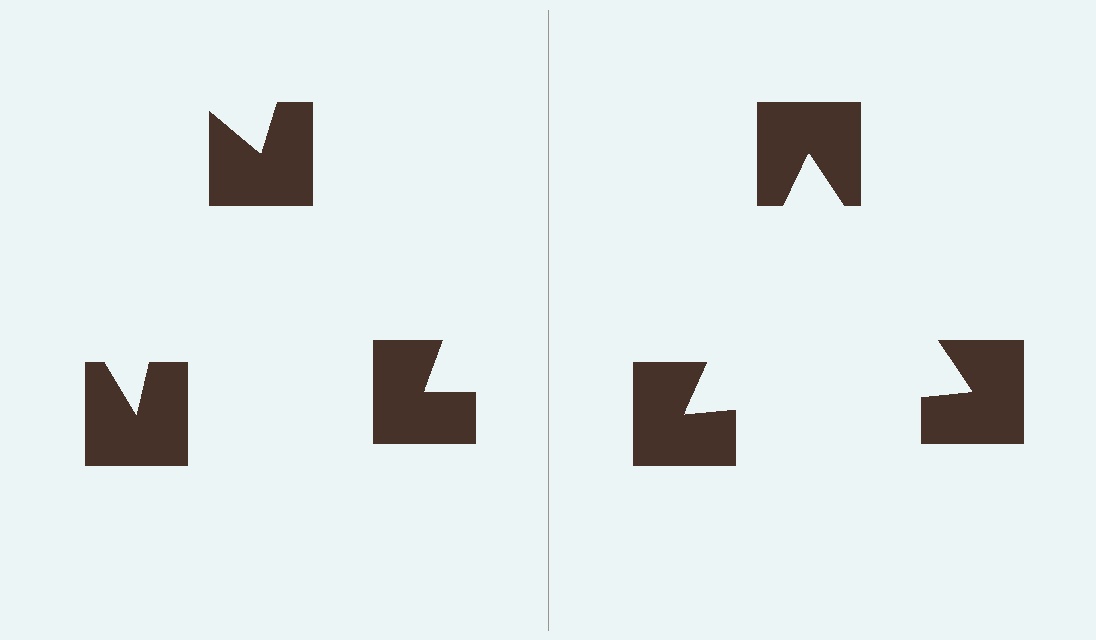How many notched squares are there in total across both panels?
6 — 3 on each side.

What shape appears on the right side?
An illusory triangle.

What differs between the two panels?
The notched squares are positioned identically on both sides; only the wedge orientations differ. On the right they align to a triangle; on the left they are misaligned.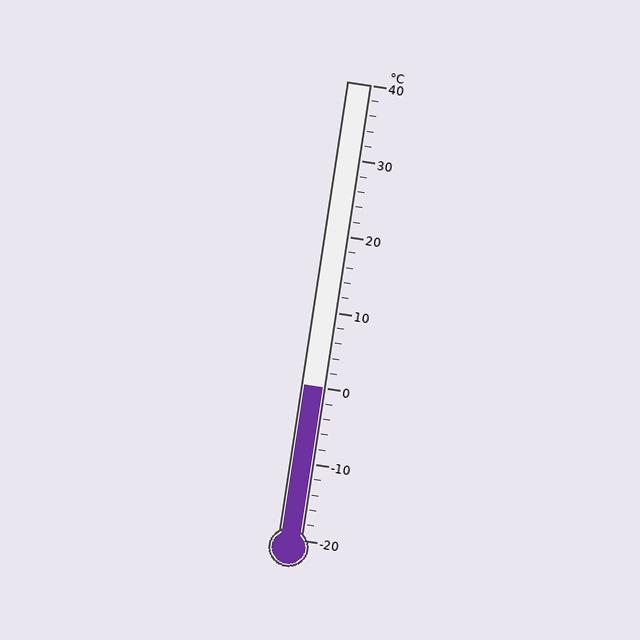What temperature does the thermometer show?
The thermometer shows approximately 0°C.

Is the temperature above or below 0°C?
The temperature is at 0°C.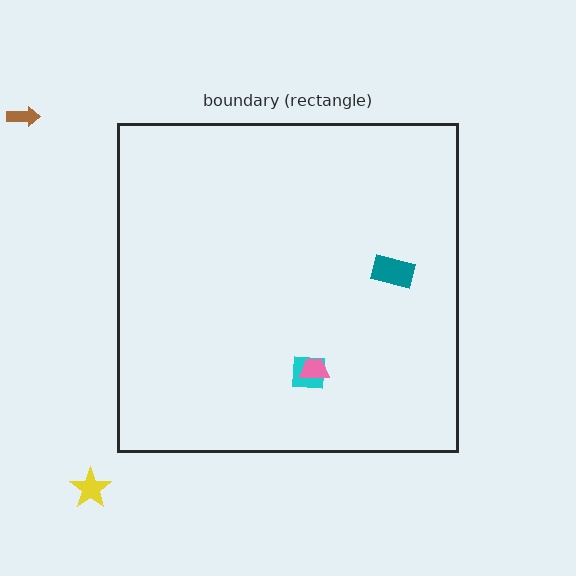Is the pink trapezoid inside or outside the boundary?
Inside.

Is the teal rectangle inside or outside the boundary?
Inside.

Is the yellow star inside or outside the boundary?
Outside.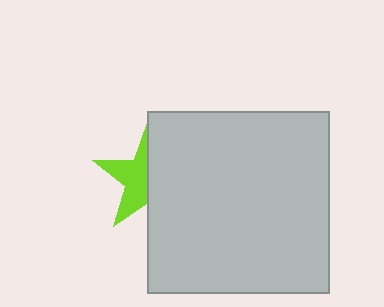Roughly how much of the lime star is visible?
About half of it is visible (roughly 49%).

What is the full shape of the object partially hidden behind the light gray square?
The partially hidden object is a lime star.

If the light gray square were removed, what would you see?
You would see the complete lime star.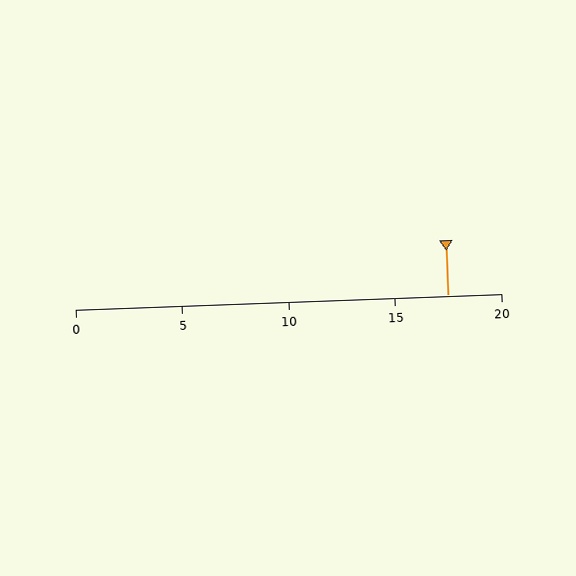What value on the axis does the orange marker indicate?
The marker indicates approximately 17.5.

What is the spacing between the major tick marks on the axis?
The major ticks are spaced 5 apart.